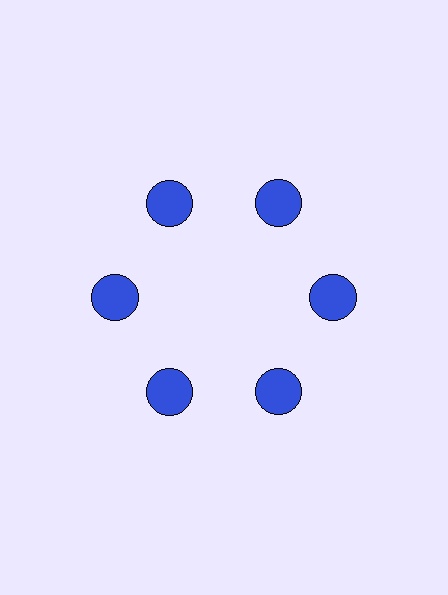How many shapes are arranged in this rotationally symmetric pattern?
There are 6 shapes, arranged in 6 groups of 1.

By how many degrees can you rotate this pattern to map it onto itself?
The pattern maps onto itself every 60 degrees of rotation.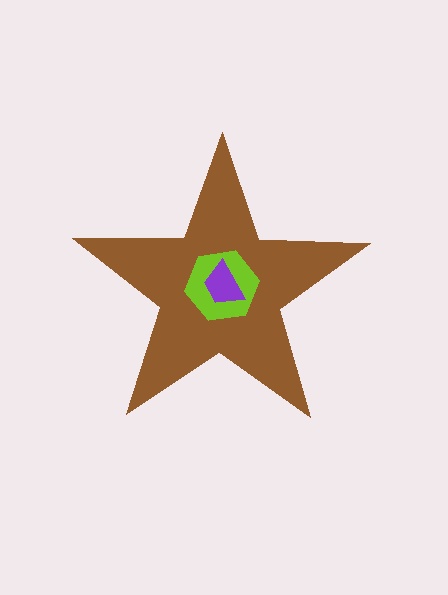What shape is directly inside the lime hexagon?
The purple trapezoid.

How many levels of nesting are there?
3.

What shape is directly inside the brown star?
The lime hexagon.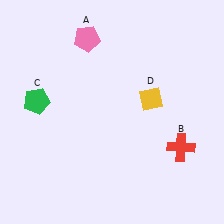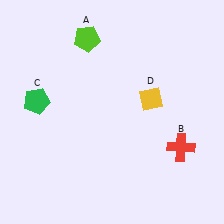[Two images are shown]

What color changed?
The pentagon (A) changed from pink in Image 1 to lime in Image 2.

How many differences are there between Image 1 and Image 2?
There is 1 difference between the two images.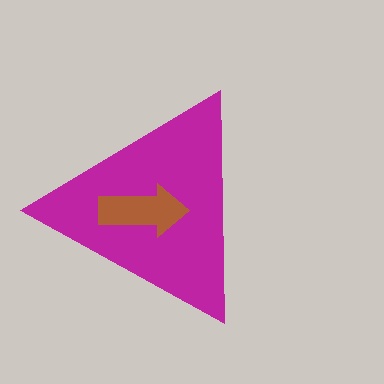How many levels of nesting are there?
2.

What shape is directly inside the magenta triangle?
The brown arrow.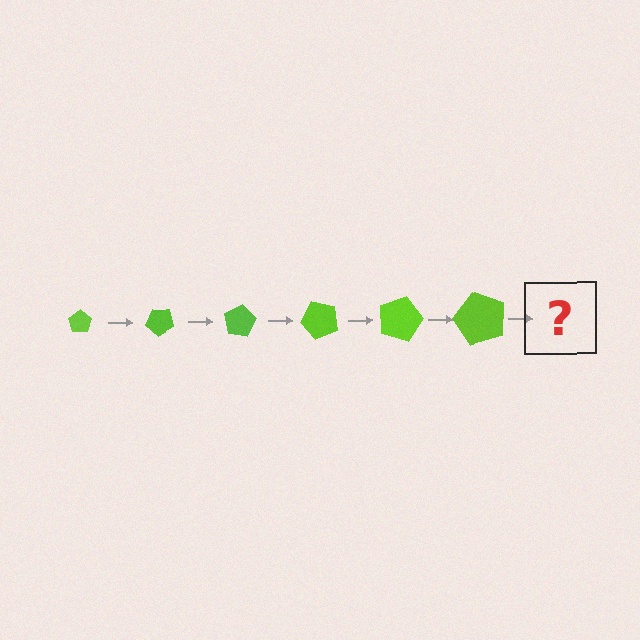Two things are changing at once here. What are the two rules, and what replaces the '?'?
The two rules are that the pentagon grows larger each step and it rotates 40 degrees each step. The '?' should be a pentagon, larger than the previous one and rotated 240 degrees from the start.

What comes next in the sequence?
The next element should be a pentagon, larger than the previous one and rotated 240 degrees from the start.